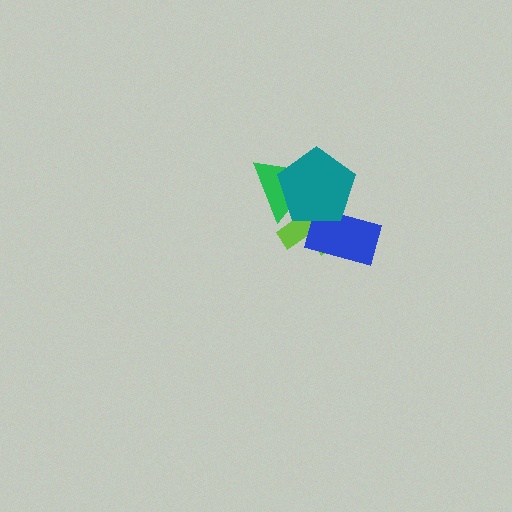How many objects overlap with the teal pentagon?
3 objects overlap with the teal pentagon.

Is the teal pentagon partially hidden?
No, no other shape covers it.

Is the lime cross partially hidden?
Yes, it is partially covered by another shape.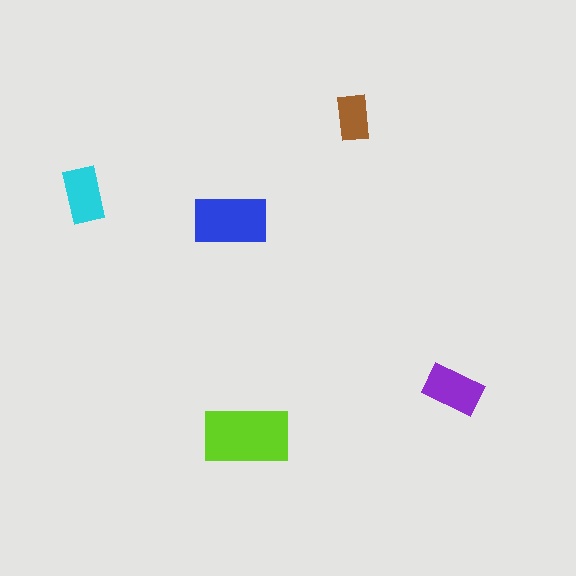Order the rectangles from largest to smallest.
the lime one, the blue one, the purple one, the cyan one, the brown one.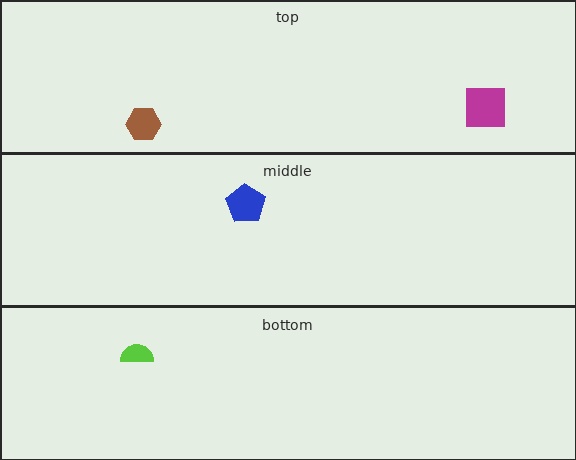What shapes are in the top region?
The magenta square, the brown hexagon.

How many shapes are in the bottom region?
1.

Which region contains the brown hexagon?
The top region.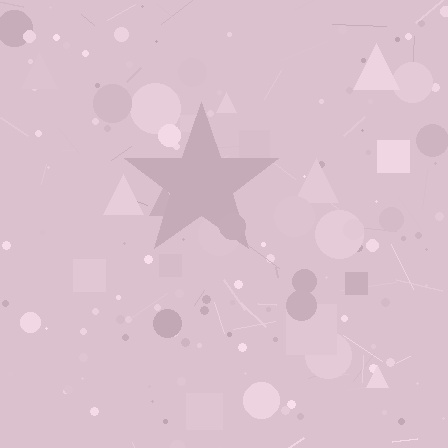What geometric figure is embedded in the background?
A star is embedded in the background.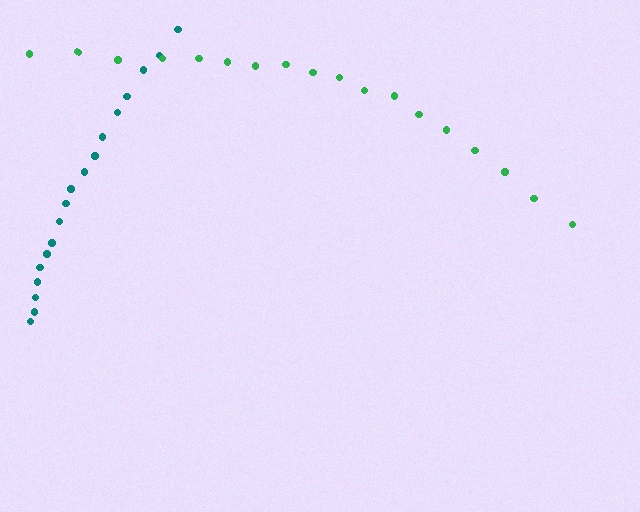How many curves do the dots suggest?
There are 2 distinct paths.